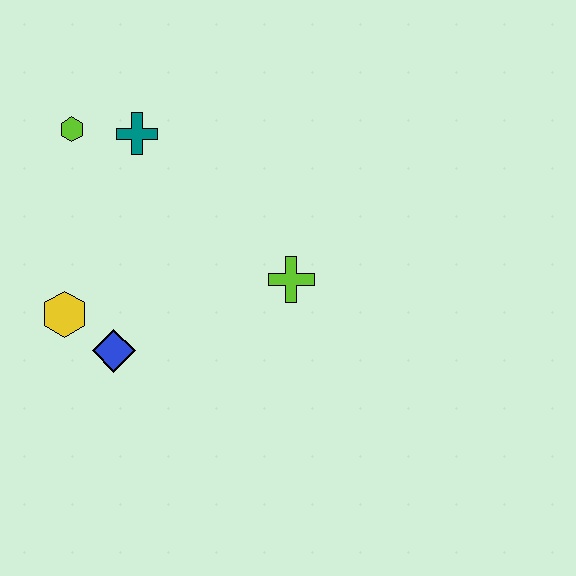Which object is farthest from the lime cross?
The lime hexagon is farthest from the lime cross.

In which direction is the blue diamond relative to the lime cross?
The blue diamond is to the left of the lime cross.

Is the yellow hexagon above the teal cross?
No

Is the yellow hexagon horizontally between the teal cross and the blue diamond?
No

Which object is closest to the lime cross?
The blue diamond is closest to the lime cross.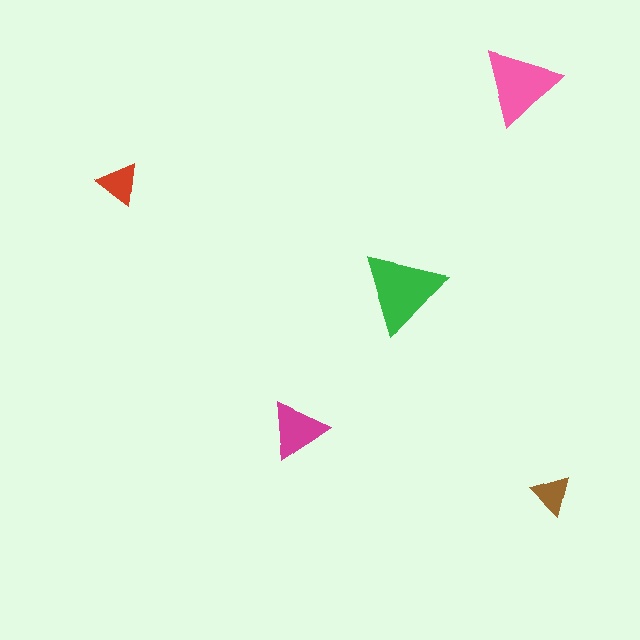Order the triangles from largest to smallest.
the green one, the pink one, the magenta one, the red one, the brown one.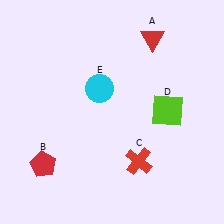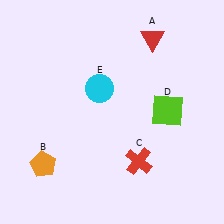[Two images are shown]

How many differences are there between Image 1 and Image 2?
There is 1 difference between the two images.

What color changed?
The pentagon (B) changed from red in Image 1 to orange in Image 2.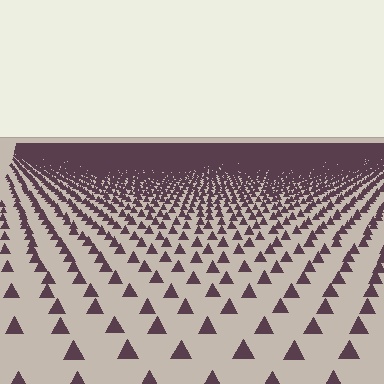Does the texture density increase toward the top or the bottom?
Density increases toward the top.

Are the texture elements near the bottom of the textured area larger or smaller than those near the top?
Larger. Near the bottom, elements are closer to the viewer and appear at a bigger on-screen size.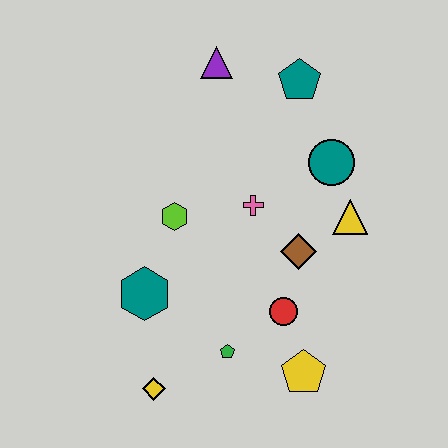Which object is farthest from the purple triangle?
The yellow diamond is farthest from the purple triangle.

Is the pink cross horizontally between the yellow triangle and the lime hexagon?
Yes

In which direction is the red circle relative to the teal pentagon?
The red circle is below the teal pentagon.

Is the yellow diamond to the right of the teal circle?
No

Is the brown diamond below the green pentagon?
No